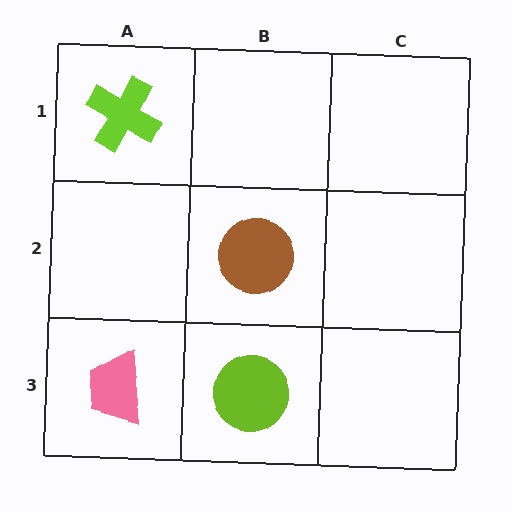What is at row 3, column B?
A lime circle.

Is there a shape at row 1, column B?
No, that cell is empty.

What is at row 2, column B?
A brown circle.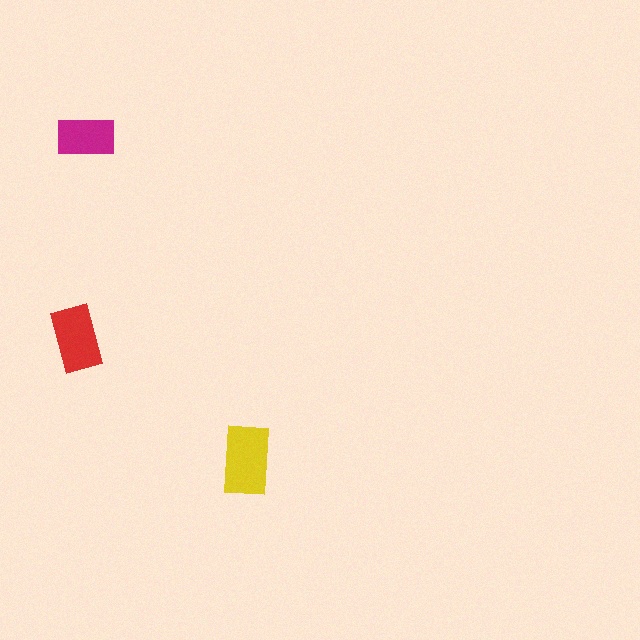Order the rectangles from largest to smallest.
the yellow one, the red one, the magenta one.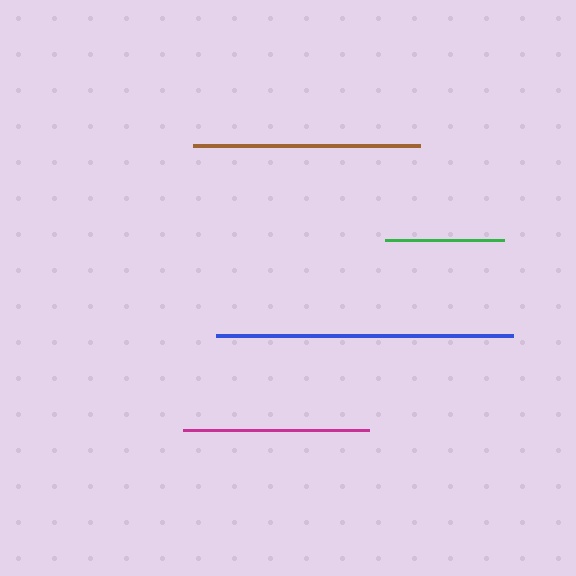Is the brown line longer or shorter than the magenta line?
The brown line is longer than the magenta line.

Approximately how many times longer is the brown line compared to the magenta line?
The brown line is approximately 1.2 times the length of the magenta line.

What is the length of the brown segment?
The brown segment is approximately 227 pixels long.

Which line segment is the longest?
The blue line is the longest at approximately 298 pixels.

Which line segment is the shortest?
The green line is the shortest at approximately 118 pixels.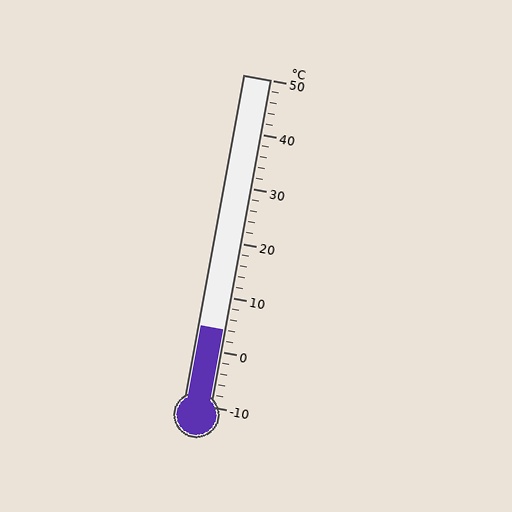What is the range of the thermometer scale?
The thermometer scale ranges from -10°C to 50°C.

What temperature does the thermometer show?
The thermometer shows approximately 4°C.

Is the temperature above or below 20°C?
The temperature is below 20°C.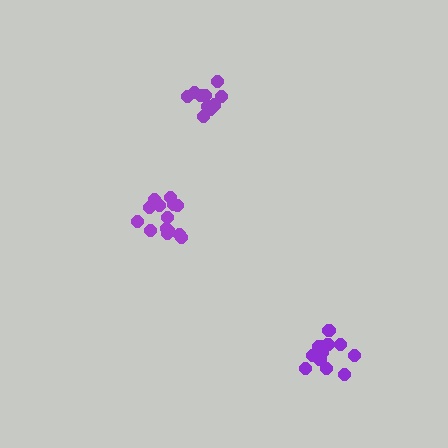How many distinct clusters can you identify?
There are 3 distinct clusters.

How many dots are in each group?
Group 1: 14 dots, Group 2: 10 dots, Group 3: 14 dots (38 total).